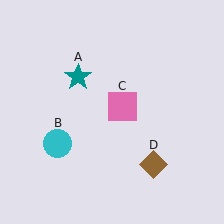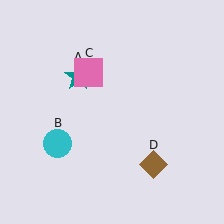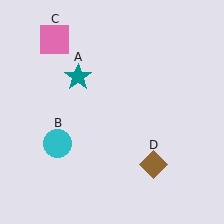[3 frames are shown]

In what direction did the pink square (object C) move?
The pink square (object C) moved up and to the left.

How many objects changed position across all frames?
1 object changed position: pink square (object C).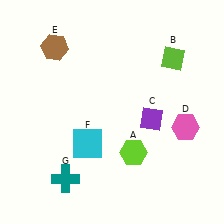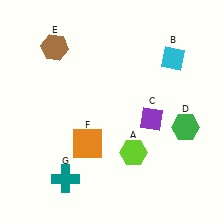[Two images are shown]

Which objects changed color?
B changed from lime to cyan. D changed from pink to green. F changed from cyan to orange.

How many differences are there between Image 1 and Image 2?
There are 3 differences between the two images.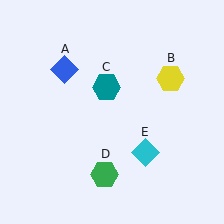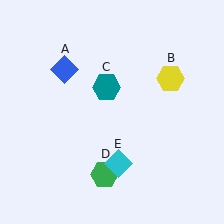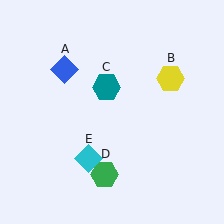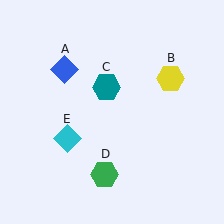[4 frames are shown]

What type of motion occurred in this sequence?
The cyan diamond (object E) rotated clockwise around the center of the scene.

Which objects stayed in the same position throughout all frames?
Blue diamond (object A) and yellow hexagon (object B) and teal hexagon (object C) and green hexagon (object D) remained stationary.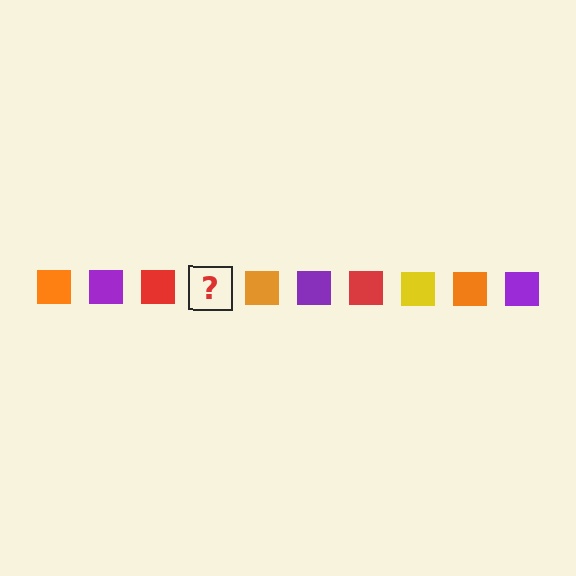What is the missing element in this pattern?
The missing element is a yellow square.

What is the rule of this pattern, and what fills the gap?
The rule is that the pattern cycles through orange, purple, red, yellow squares. The gap should be filled with a yellow square.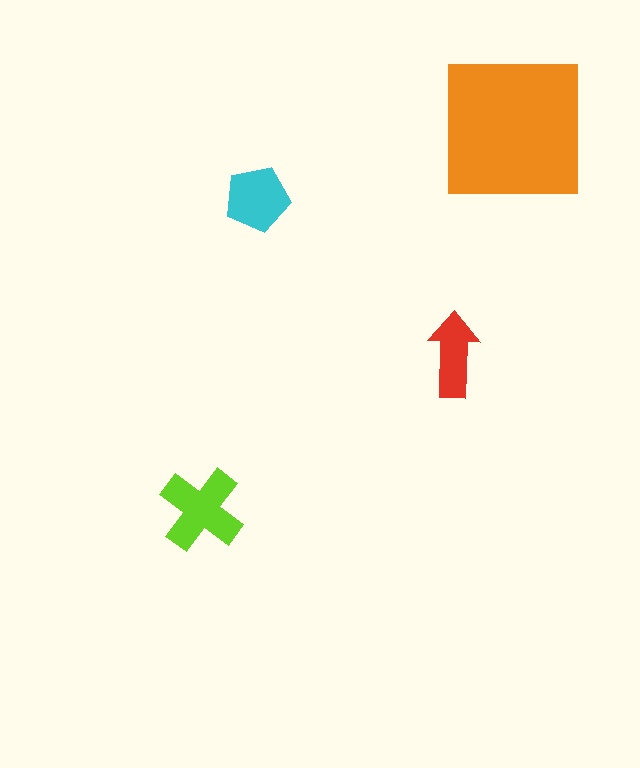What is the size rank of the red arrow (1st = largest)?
4th.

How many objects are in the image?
There are 4 objects in the image.